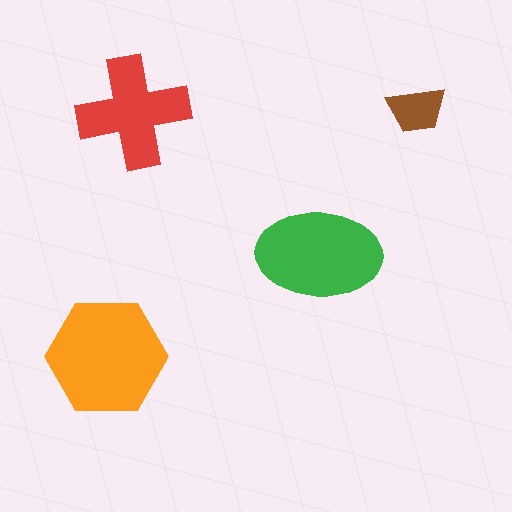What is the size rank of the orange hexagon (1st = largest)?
1st.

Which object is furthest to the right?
The brown trapezoid is rightmost.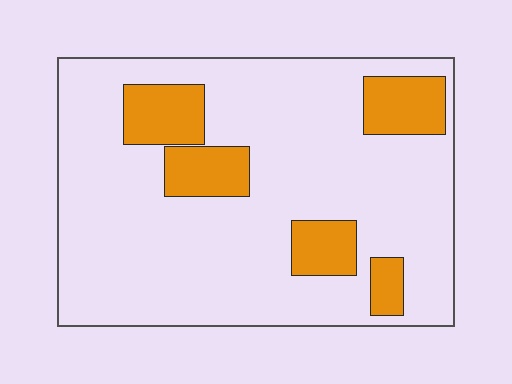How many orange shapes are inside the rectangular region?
5.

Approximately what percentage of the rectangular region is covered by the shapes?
Approximately 20%.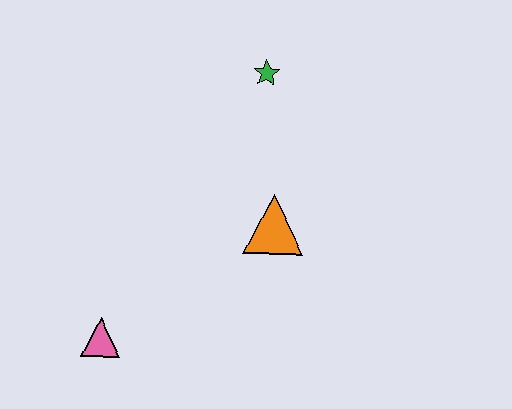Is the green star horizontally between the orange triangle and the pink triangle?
Yes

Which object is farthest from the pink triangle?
The green star is farthest from the pink triangle.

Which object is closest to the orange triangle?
The green star is closest to the orange triangle.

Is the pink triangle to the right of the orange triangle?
No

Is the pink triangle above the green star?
No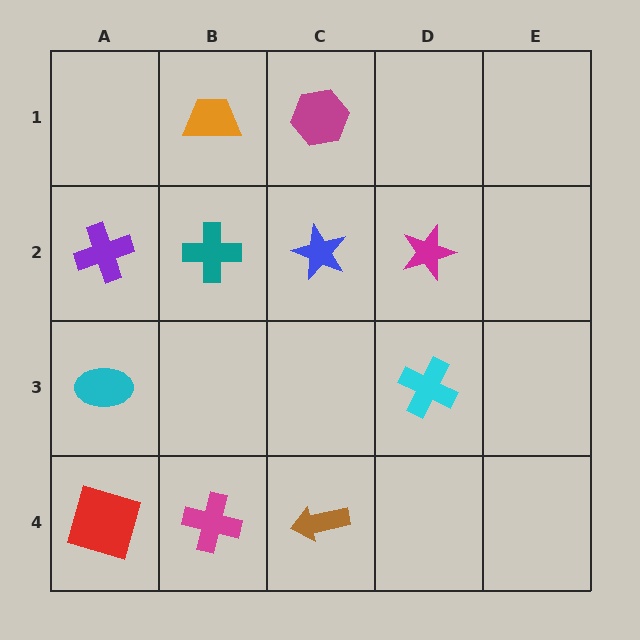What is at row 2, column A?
A purple cross.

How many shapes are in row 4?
3 shapes.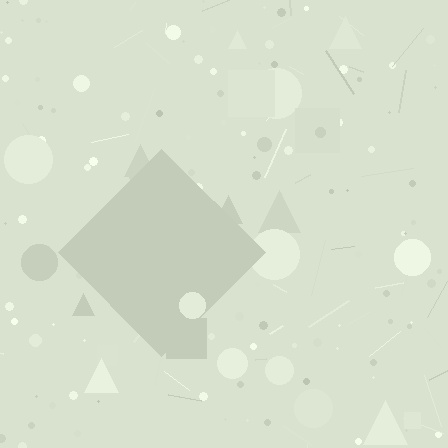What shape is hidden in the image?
A diamond is hidden in the image.